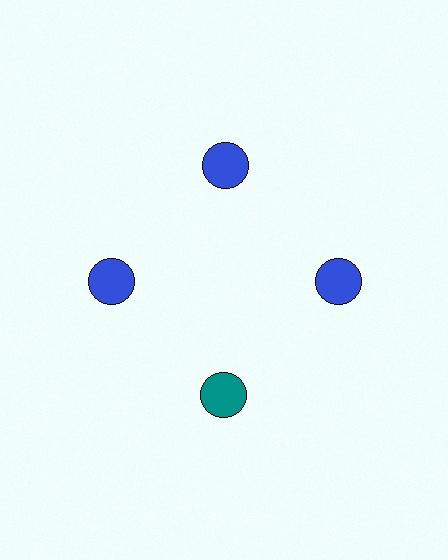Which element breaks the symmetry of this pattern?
The teal circle at roughly the 6 o'clock position breaks the symmetry. All other shapes are blue circles.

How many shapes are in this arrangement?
There are 4 shapes arranged in a ring pattern.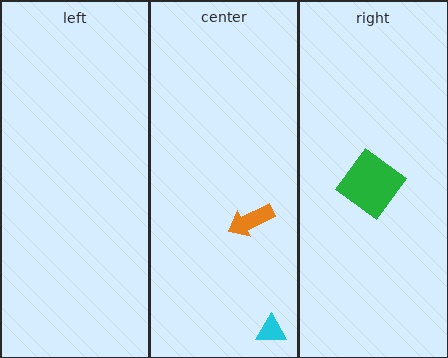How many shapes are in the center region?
2.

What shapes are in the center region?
The cyan triangle, the orange arrow.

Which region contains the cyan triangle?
The center region.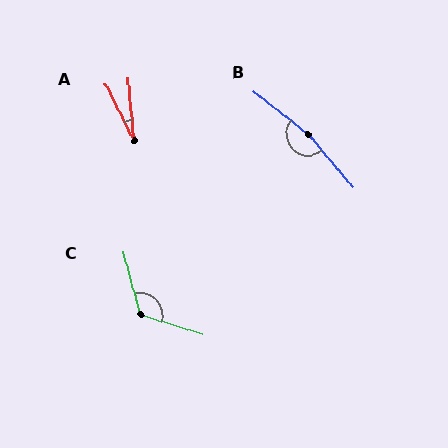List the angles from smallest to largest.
A (22°), C (122°), B (169°).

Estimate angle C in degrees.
Approximately 122 degrees.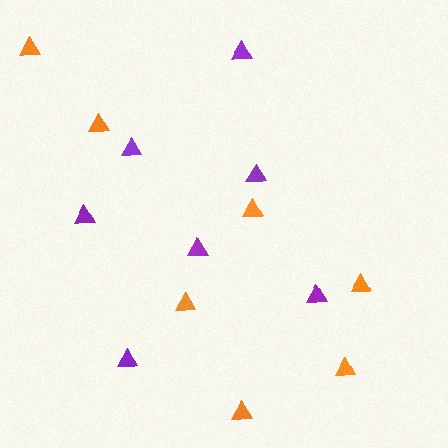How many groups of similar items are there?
There are 2 groups: one group of orange triangles (7) and one group of purple triangles (7).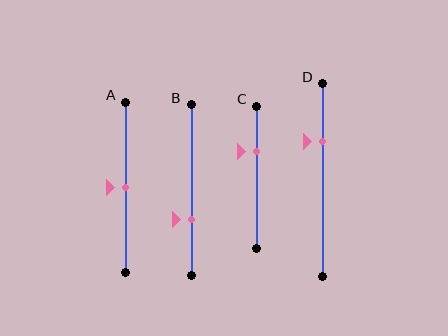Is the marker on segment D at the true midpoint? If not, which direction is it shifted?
No, the marker on segment D is shifted upward by about 20% of the segment length.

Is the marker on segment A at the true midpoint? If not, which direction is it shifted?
Yes, the marker on segment A is at the true midpoint.